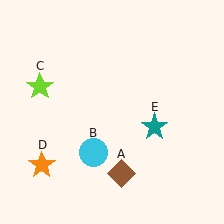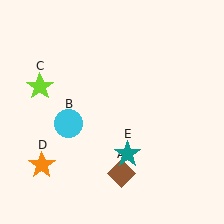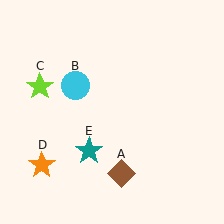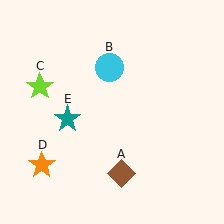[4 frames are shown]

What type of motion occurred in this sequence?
The cyan circle (object B), teal star (object E) rotated clockwise around the center of the scene.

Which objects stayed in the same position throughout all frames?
Brown diamond (object A) and lime star (object C) and orange star (object D) remained stationary.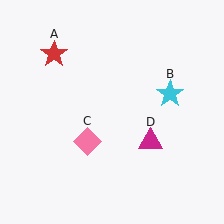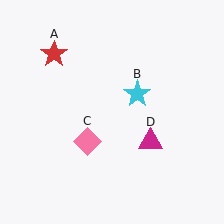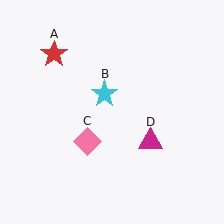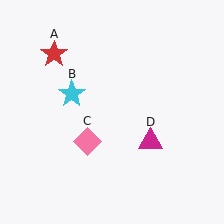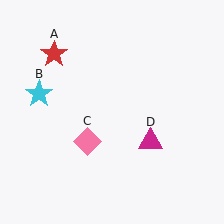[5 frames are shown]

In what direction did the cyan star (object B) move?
The cyan star (object B) moved left.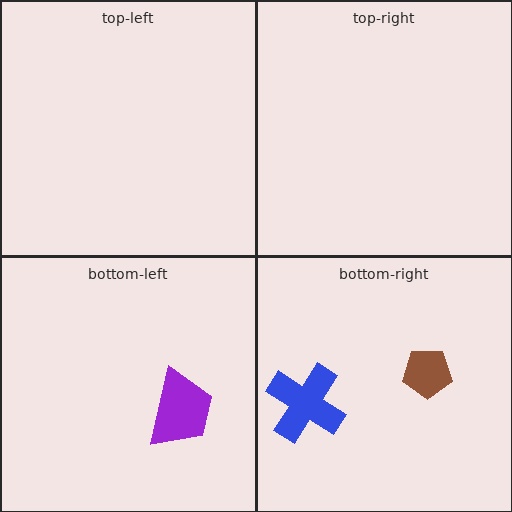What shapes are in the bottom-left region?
The purple trapezoid.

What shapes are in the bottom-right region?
The brown pentagon, the blue cross.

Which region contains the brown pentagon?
The bottom-right region.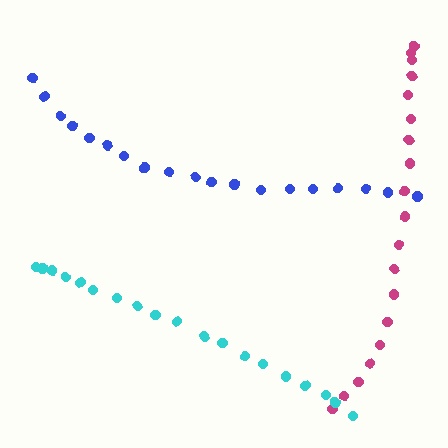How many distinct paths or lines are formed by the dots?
There are 3 distinct paths.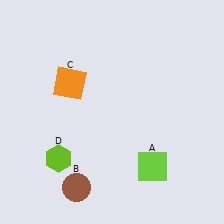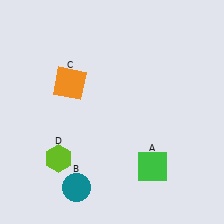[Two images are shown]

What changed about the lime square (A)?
In Image 1, A is lime. In Image 2, it changed to green.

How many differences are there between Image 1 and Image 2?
There are 2 differences between the two images.